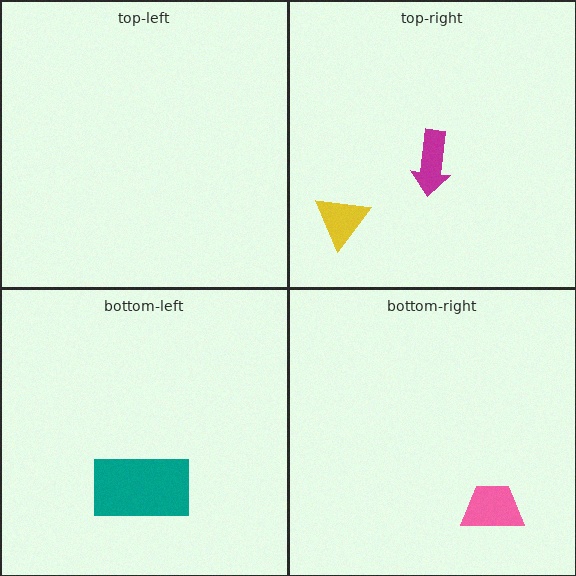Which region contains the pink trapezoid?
The bottom-right region.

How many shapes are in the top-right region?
2.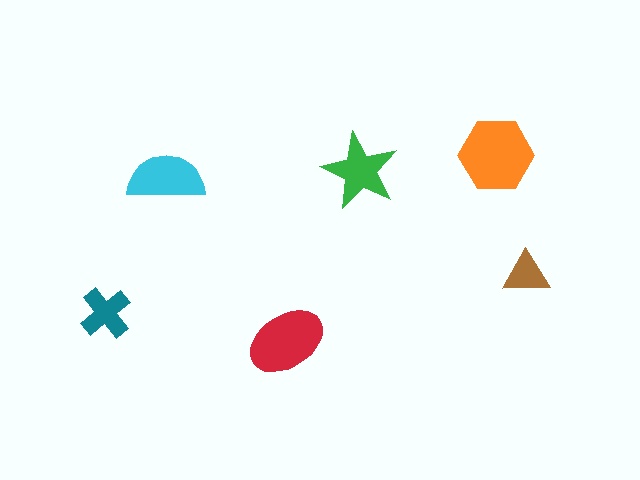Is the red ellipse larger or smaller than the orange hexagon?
Smaller.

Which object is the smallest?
The brown triangle.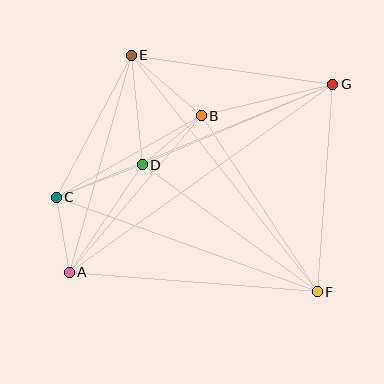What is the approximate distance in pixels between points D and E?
The distance between D and E is approximately 110 pixels.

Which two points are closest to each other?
Points A and C are closest to each other.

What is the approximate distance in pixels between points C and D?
The distance between C and D is approximately 92 pixels.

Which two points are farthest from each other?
Points A and G are farthest from each other.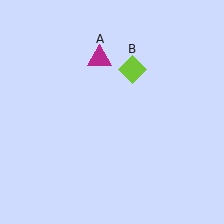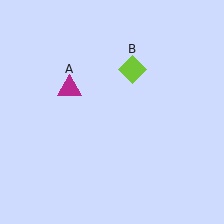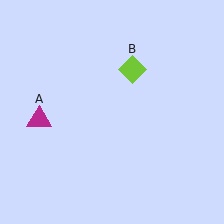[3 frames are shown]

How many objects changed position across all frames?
1 object changed position: magenta triangle (object A).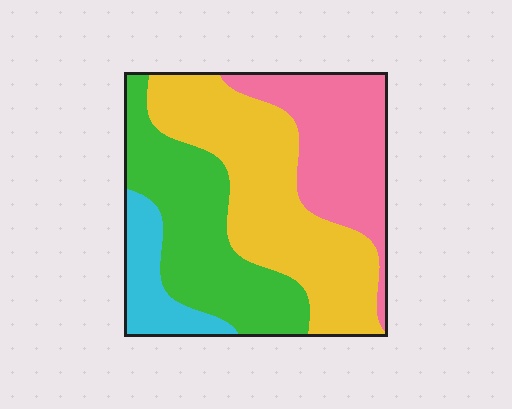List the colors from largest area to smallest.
From largest to smallest: yellow, green, pink, cyan.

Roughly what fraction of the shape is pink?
Pink covers around 25% of the shape.